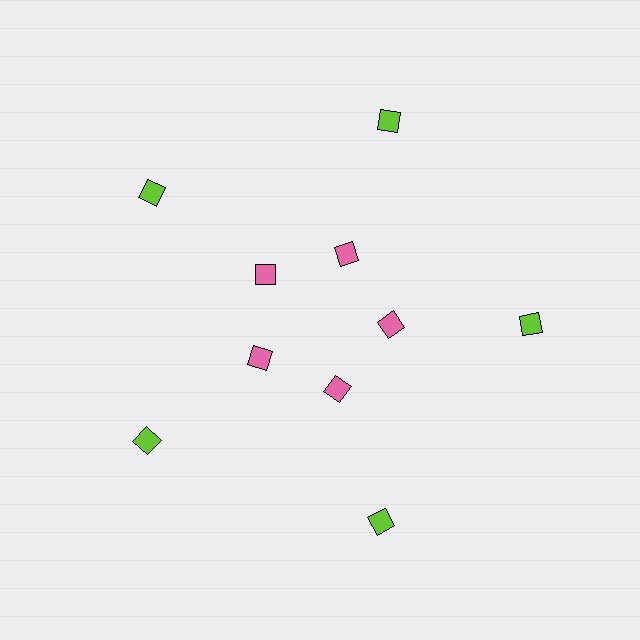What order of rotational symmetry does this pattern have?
This pattern has 5-fold rotational symmetry.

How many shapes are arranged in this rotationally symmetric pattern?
There are 10 shapes, arranged in 5 groups of 2.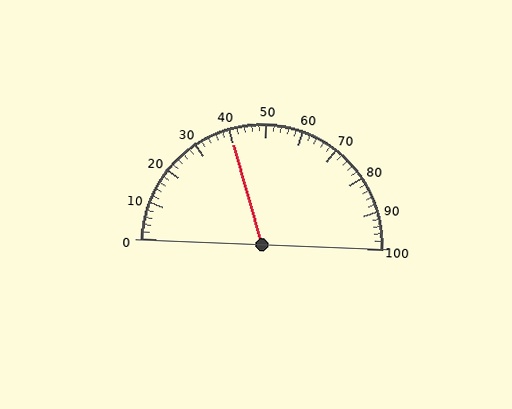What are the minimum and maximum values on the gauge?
The gauge ranges from 0 to 100.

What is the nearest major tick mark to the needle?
The nearest major tick mark is 40.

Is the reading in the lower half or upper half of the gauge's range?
The reading is in the lower half of the range (0 to 100).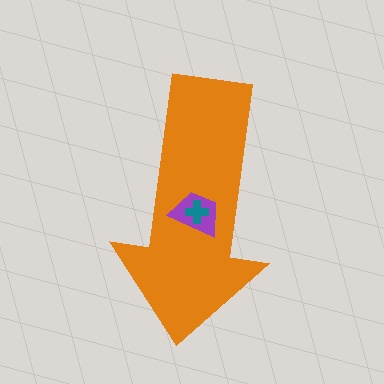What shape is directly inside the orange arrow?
The purple trapezoid.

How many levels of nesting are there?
3.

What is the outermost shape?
The orange arrow.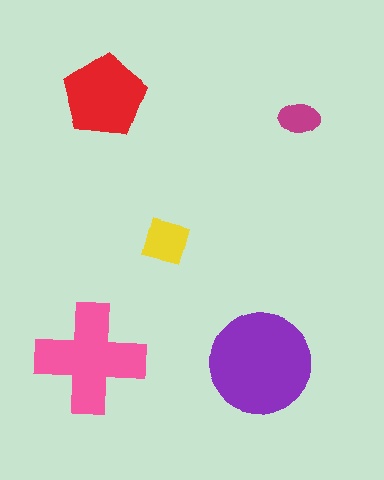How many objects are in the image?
There are 5 objects in the image.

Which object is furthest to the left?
The pink cross is leftmost.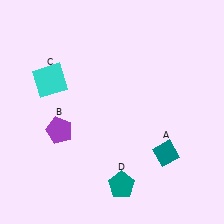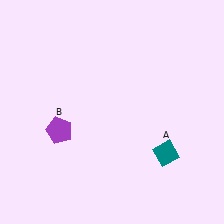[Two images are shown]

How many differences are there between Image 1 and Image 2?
There are 2 differences between the two images.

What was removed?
The cyan square (C), the teal pentagon (D) were removed in Image 2.